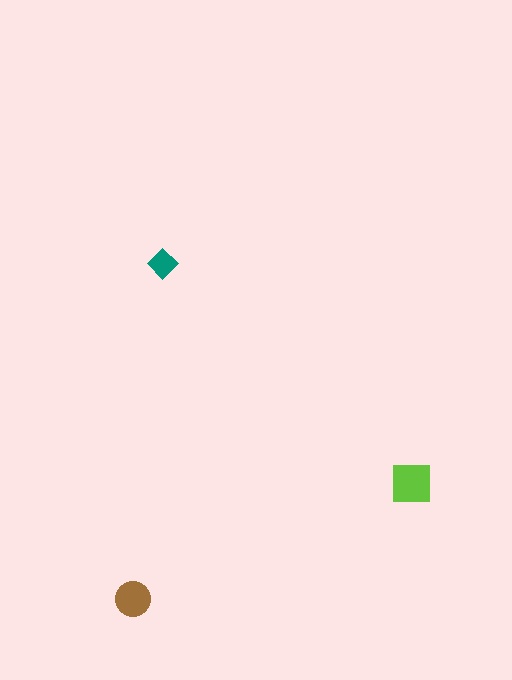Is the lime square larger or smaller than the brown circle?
Larger.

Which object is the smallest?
The teal diamond.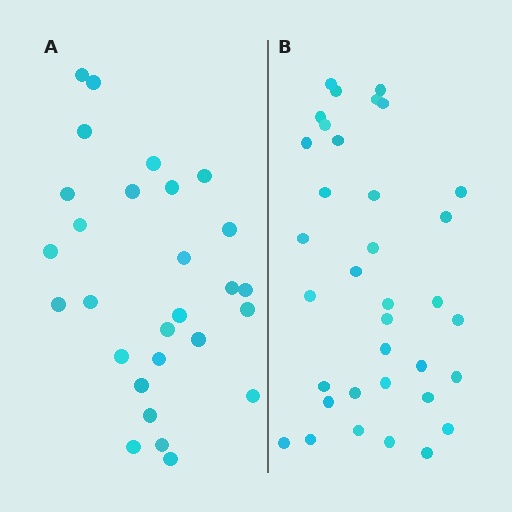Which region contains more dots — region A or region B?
Region B (the right region) has more dots.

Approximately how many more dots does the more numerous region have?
Region B has roughly 8 or so more dots than region A.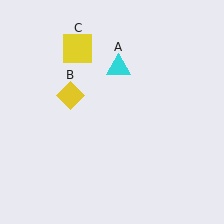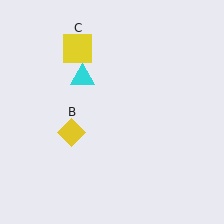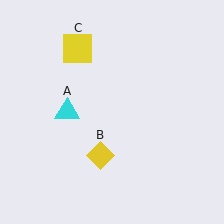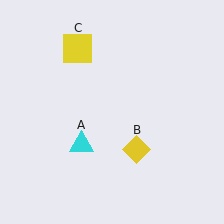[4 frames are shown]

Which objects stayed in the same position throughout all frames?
Yellow square (object C) remained stationary.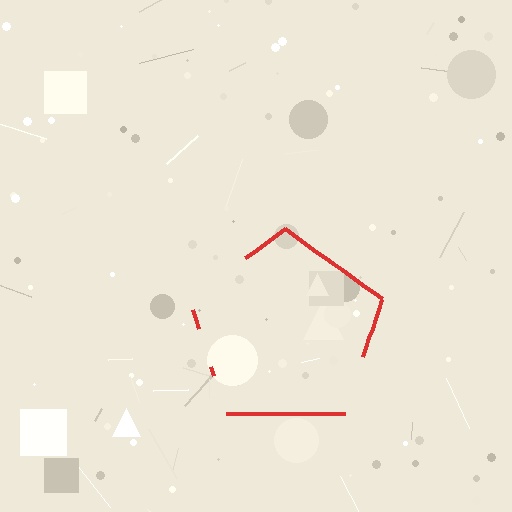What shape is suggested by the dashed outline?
The dashed outline suggests a pentagon.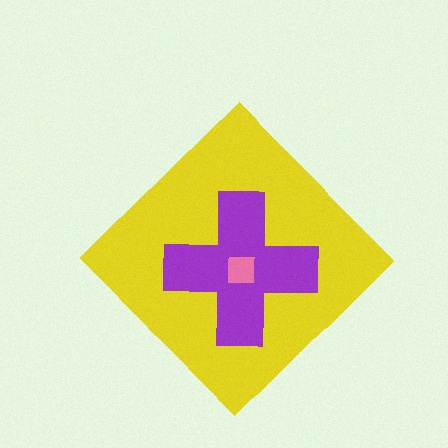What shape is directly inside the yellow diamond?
The purple cross.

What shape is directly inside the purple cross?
The pink square.